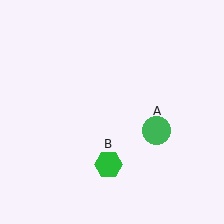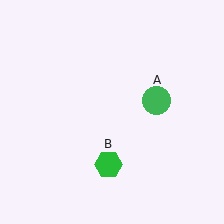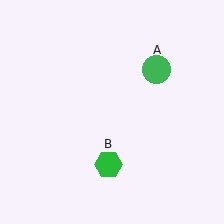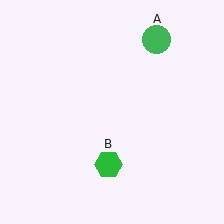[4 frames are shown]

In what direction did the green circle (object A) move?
The green circle (object A) moved up.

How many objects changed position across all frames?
1 object changed position: green circle (object A).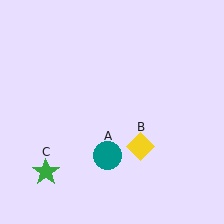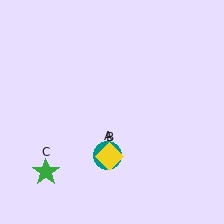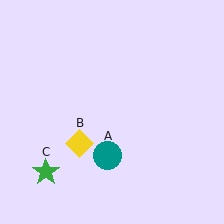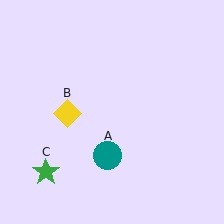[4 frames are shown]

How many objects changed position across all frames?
1 object changed position: yellow diamond (object B).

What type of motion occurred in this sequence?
The yellow diamond (object B) rotated clockwise around the center of the scene.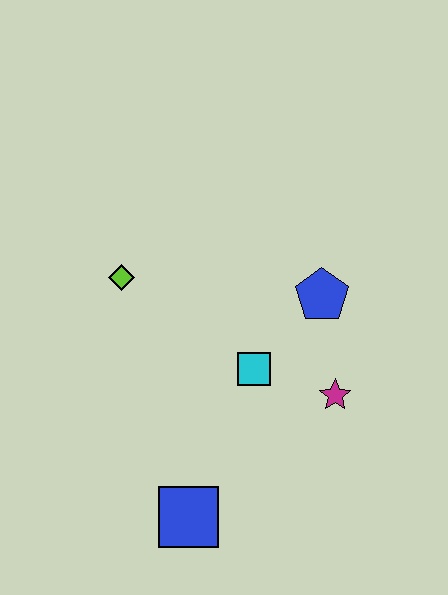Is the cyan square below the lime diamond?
Yes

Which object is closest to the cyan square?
The magenta star is closest to the cyan square.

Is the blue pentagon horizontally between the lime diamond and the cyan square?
No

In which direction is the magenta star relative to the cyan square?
The magenta star is to the right of the cyan square.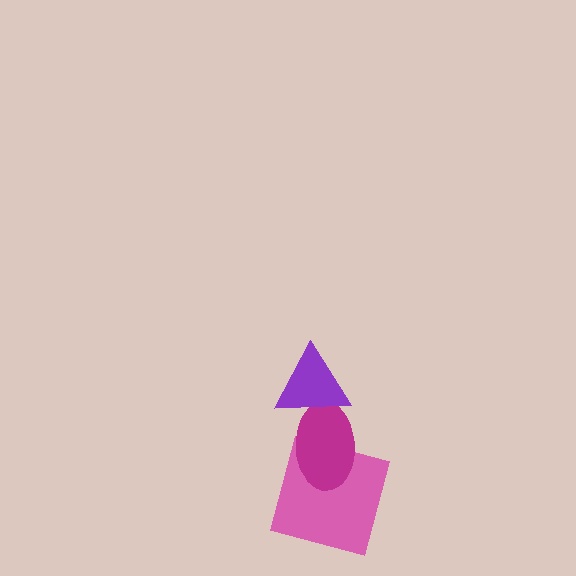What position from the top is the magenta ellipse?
The magenta ellipse is 2nd from the top.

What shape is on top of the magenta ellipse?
The purple triangle is on top of the magenta ellipse.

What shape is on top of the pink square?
The magenta ellipse is on top of the pink square.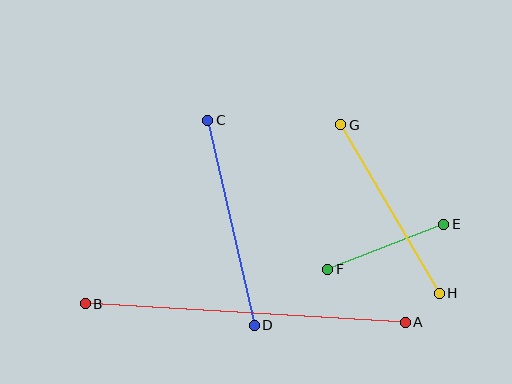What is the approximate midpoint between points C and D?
The midpoint is at approximately (231, 223) pixels.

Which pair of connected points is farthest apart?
Points A and B are farthest apart.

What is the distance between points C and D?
The distance is approximately 210 pixels.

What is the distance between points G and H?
The distance is approximately 195 pixels.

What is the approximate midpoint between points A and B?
The midpoint is at approximately (245, 313) pixels.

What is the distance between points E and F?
The distance is approximately 125 pixels.